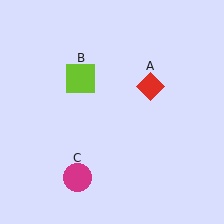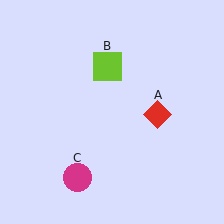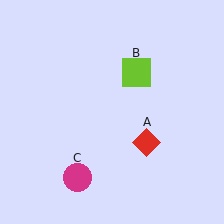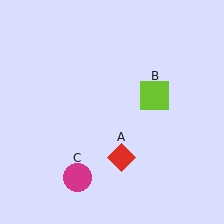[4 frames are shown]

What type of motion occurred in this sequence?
The red diamond (object A), lime square (object B) rotated clockwise around the center of the scene.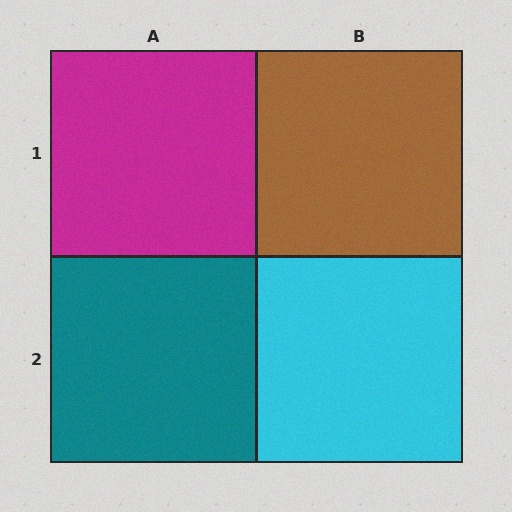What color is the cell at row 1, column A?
Magenta.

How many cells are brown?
1 cell is brown.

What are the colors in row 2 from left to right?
Teal, cyan.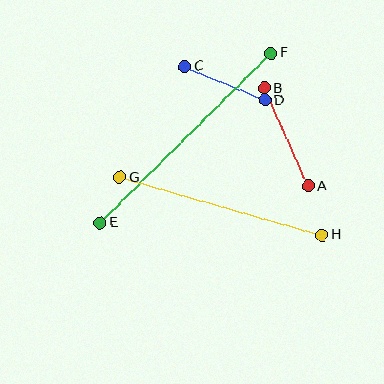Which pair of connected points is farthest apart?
Points E and F are farthest apart.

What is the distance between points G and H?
The distance is approximately 210 pixels.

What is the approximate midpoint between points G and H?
The midpoint is at approximately (221, 206) pixels.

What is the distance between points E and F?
The distance is approximately 241 pixels.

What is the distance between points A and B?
The distance is approximately 107 pixels.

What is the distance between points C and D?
The distance is approximately 87 pixels.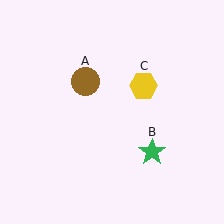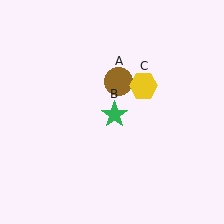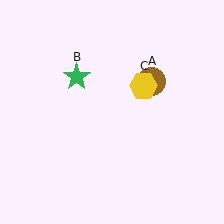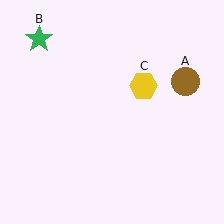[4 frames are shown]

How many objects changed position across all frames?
2 objects changed position: brown circle (object A), green star (object B).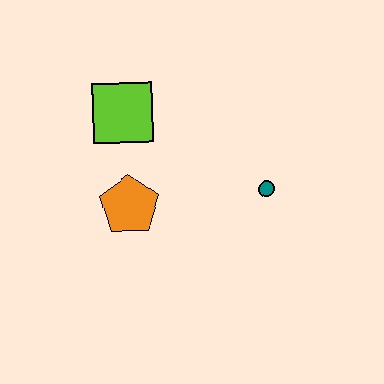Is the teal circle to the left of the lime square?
No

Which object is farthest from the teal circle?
The lime square is farthest from the teal circle.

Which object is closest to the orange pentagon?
The lime square is closest to the orange pentagon.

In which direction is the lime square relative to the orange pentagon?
The lime square is above the orange pentagon.